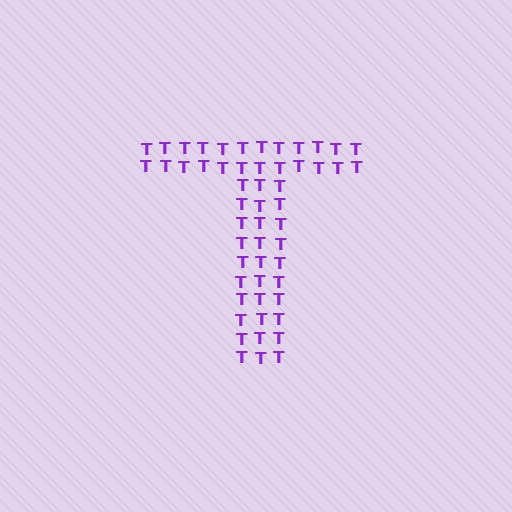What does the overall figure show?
The overall figure shows the letter T.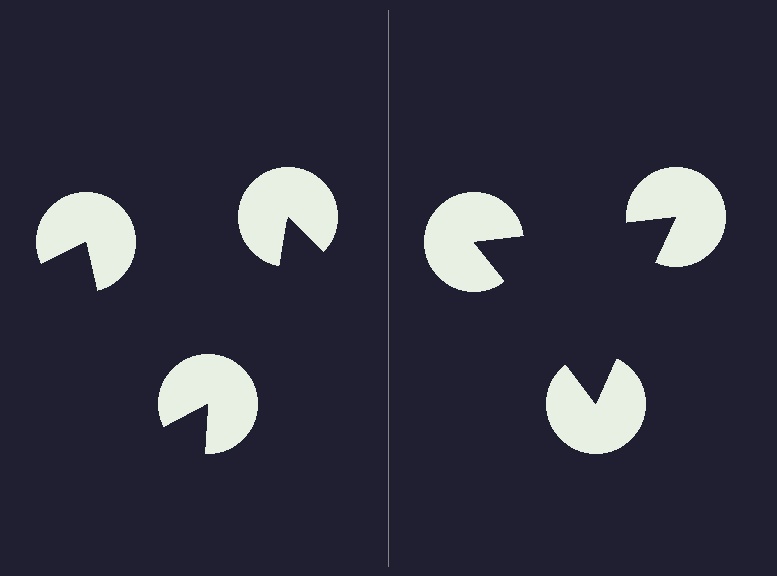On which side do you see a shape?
An illusory triangle appears on the right side. On the left side the wedge cuts are rotated, so no coherent shape forms.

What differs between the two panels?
The pac-man discs are positioned identically on both sides; only the wedge orientations differ. On the right they align to a triangle; on the left they are misaligned.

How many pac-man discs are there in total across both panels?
6 — 3 on each side.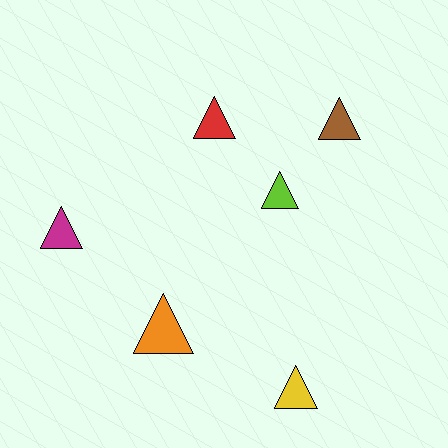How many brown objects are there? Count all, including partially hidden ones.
There is 1 brown object.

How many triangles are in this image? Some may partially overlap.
There are 6 triangles.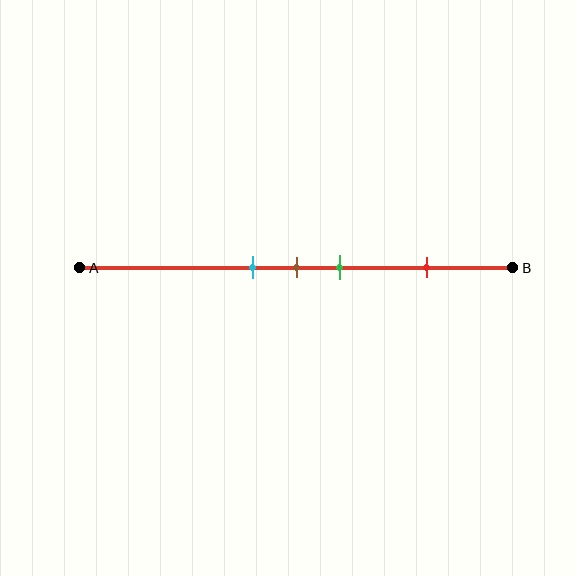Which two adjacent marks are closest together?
The cyan and brown marks are the closest adjacent pair.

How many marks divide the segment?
There are 4 marks dividing the segment.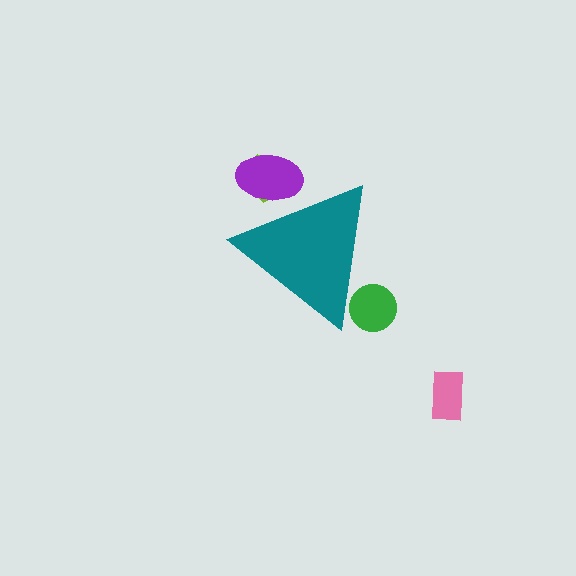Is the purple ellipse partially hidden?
Yes, the purple ellipse is partially hidden behind the teal triangle.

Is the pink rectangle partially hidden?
No, the pink rectangle is fully visible.